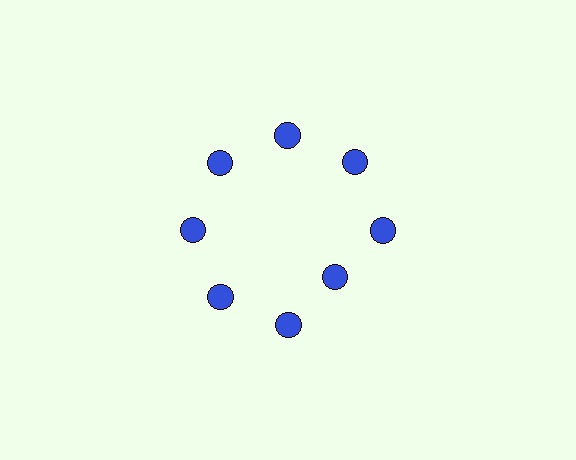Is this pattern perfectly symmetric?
No. The 8 blue circles are arranged in a ring, but one element near the 4 o'clock position is pulled inward toward the center, breaking the 8-fold rotational symmetry.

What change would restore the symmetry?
The symmetry would be restored by moving it outward, back onto the ring so that all 8 circles sit at equal angles and equal distance from the center.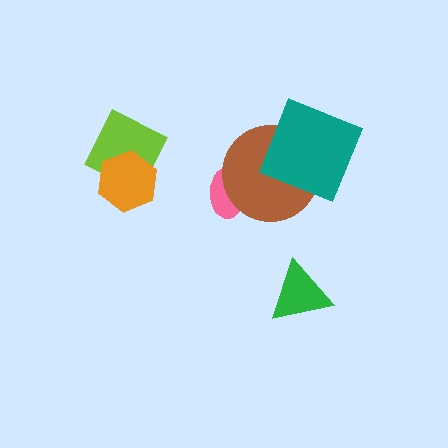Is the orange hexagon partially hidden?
No, no other shape covers it.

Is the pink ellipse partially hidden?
Yes, it is partially covered by another shape.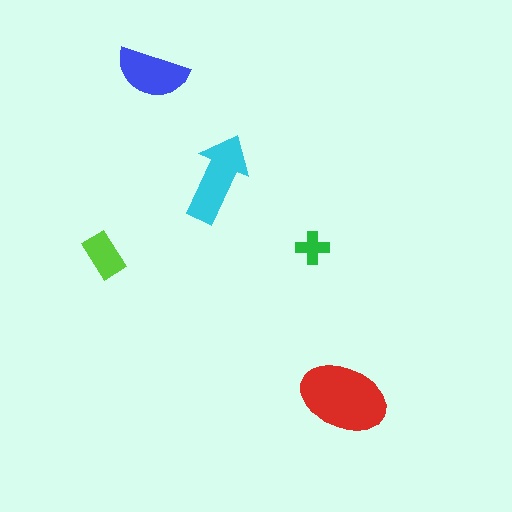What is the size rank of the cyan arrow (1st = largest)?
2nd.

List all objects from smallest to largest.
The green cross, the lime rectangle, the blue semicircle, the cyan arrow, the red ellipse.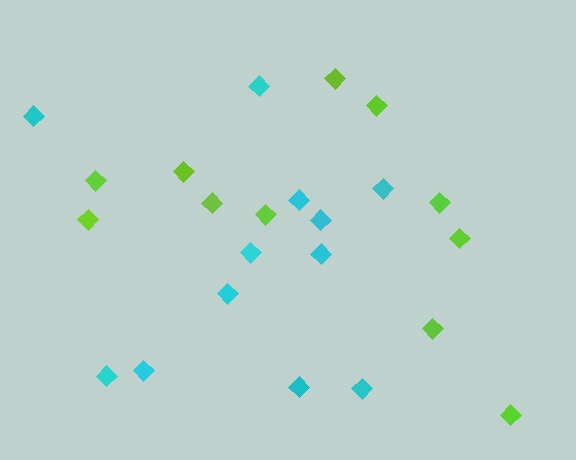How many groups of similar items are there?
There are 2 groups: one group of cyan diamonds (12) and one group of lime diamonds (11).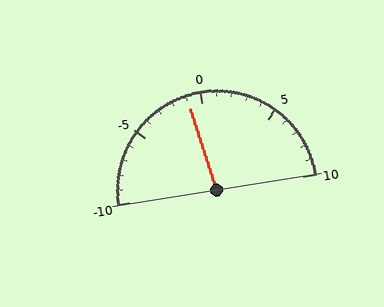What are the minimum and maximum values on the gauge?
The gauge ranges from -10 to 10.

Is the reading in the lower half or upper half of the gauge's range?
The reading is in the lower half of the range (-10 to 10).